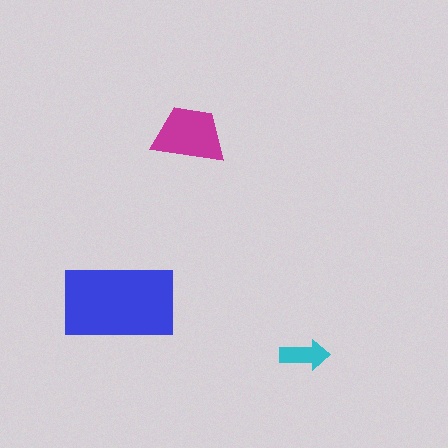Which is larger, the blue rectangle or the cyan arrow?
The blue rectangle.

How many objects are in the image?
There are 3 objects in the image.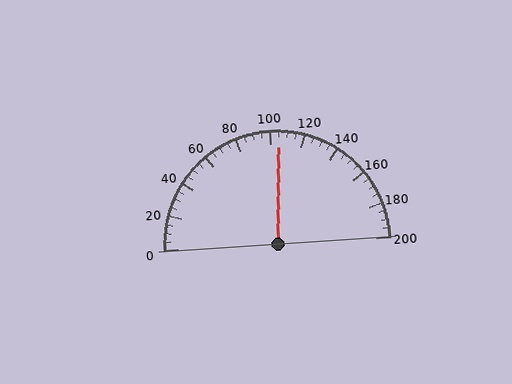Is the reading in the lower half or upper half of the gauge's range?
The reading is in the upper half of the range (0 to 200).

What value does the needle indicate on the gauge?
The needle indicates approximately 105.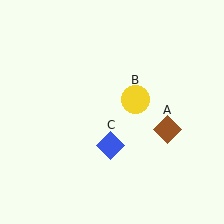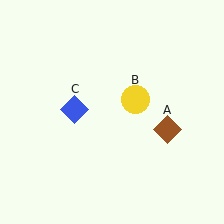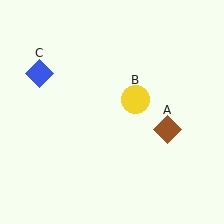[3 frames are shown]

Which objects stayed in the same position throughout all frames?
Brown diamond (object A) and yellow circle (object B) remained stationary.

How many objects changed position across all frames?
1 object changed position: blue diamond (object C).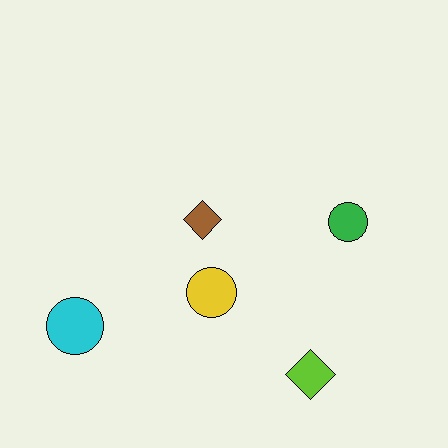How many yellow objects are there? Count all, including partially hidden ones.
There is 1 yellow object.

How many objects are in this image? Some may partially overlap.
There are 5 objects.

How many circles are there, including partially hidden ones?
There are 3 circles.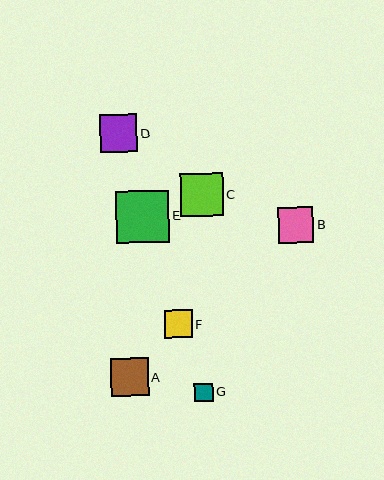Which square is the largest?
Square E is the largest with a size of approximately 53 pixels.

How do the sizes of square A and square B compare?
Square A and square B are approximately the same size.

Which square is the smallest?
Square G is the smallest with a size of approximately 19 pixels.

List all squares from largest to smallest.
From largest to smallest: E, C, A, D, B, F, G.